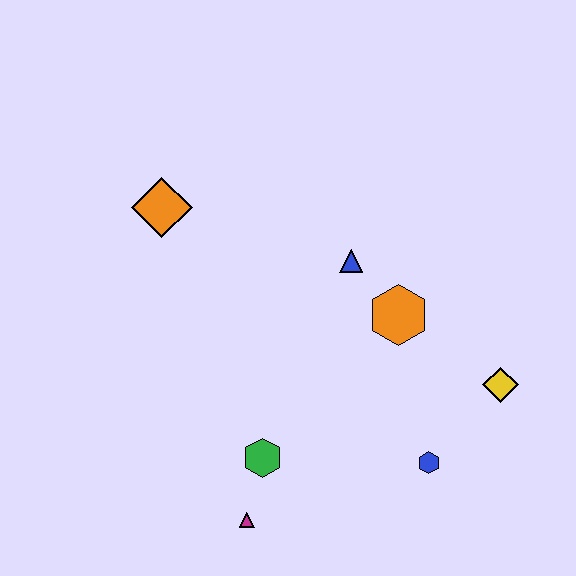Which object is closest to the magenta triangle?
The green hexagon is closest to the magenta triangle.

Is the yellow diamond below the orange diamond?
Yes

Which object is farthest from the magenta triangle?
The orange diamond is farthest from the magenta triangle.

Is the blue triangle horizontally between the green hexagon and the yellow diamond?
Yes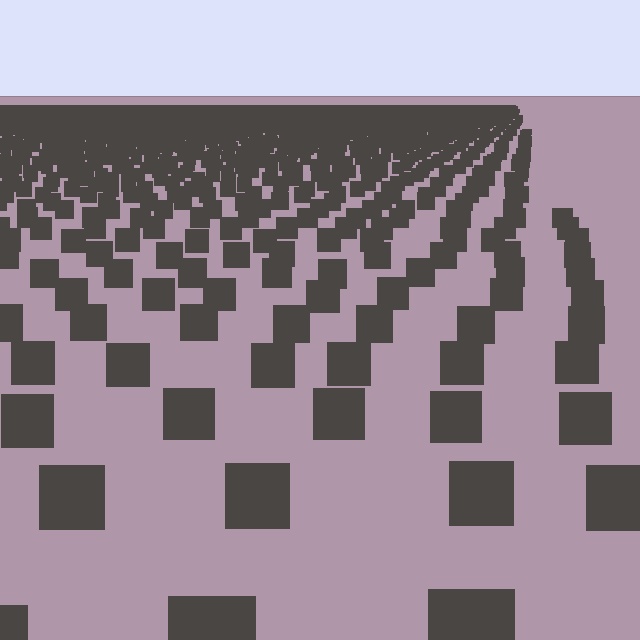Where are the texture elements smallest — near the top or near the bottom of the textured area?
Near the top.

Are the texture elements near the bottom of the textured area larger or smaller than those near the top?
Larger. Near the bottom, elements are closer to the viewer and appear at a bigger on-screen size.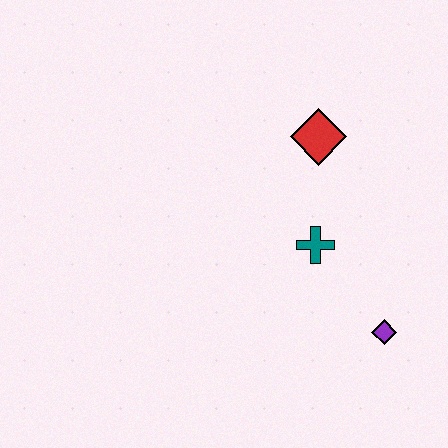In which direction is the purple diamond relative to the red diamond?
The purple diamond is below the red diamond.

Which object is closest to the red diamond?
The teal cross is closest to the red diamond.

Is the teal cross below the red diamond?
Yes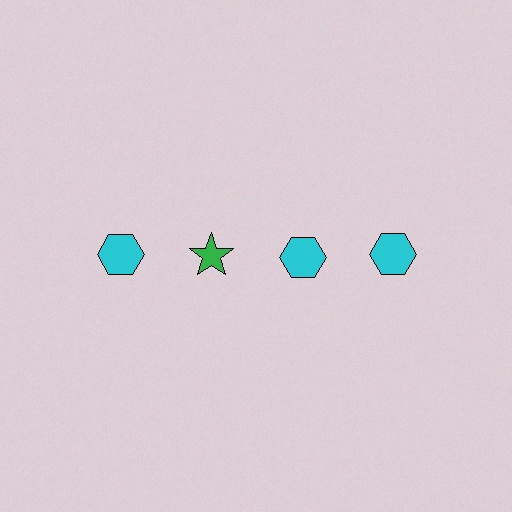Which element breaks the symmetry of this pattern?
The green star in the top row, second from left column breaks the symmetry. All other shapes are cyan hexagons.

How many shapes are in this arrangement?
There are 4 shapes arranged in a grid pattern.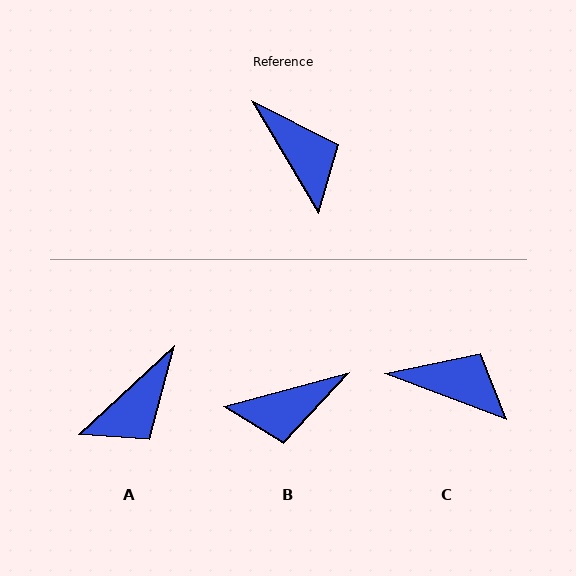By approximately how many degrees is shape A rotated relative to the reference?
Approximately 78 degrees clockwise.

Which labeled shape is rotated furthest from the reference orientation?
B, about 106 degrees away.